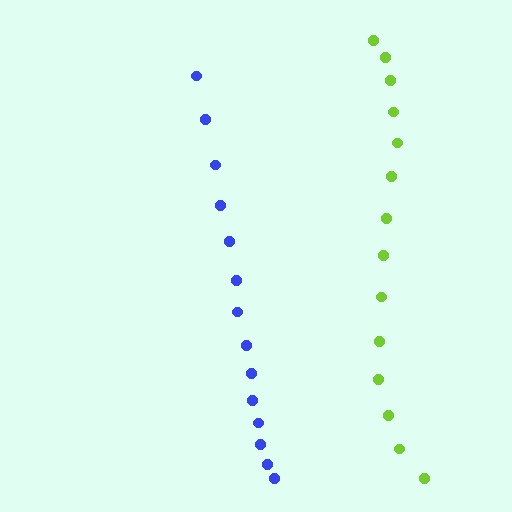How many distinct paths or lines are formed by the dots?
There are 2 distinct paths.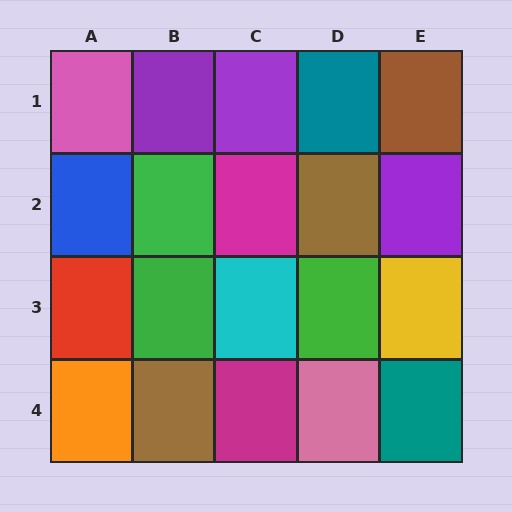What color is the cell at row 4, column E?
Teal.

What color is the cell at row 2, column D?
Brown.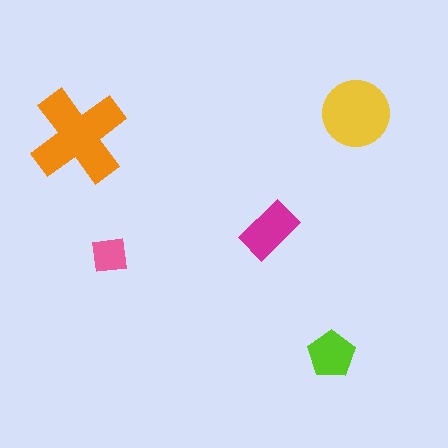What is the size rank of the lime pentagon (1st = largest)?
4th.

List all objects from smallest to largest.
The pink square, the lime pentagon, the magenta rectangle, the yellow circle, the orange cross.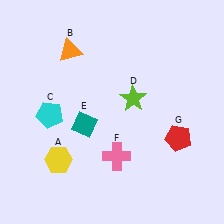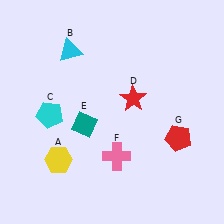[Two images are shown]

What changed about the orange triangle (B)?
In Image 1, B is orange. In Image 2, it changed to cyan.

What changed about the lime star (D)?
In Image 1, D is lime. In Image 2, it changed to red.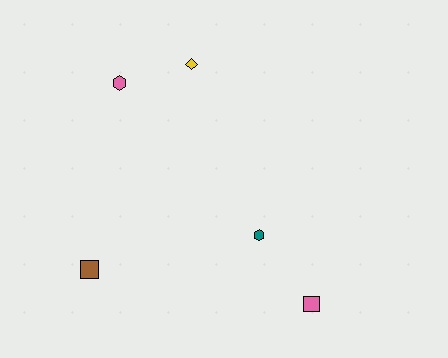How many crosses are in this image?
There are no crosses.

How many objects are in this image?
There are 5 objects.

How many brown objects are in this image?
There is 1 brown object.